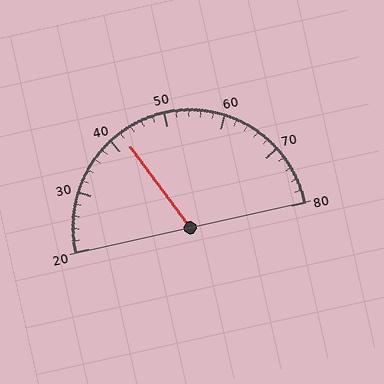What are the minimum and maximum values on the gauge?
The gauge ranges from 20 to 80.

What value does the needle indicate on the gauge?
The needle indicates approximately 42.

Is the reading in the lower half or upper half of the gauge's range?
The reading is in the lower half of the range (20 to 80).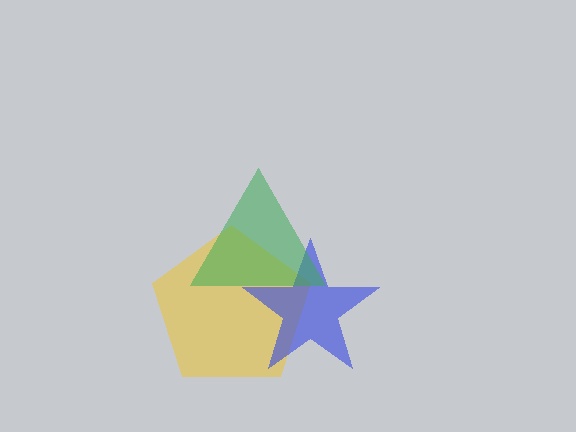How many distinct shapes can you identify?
There are 3 distinct shapes: a yellow pentagon, a blue star, a green triangle.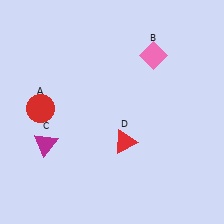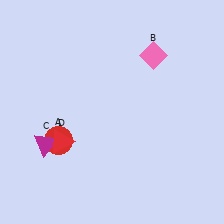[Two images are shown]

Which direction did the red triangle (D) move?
The red triangle (D) moved left.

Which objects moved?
The objects that moved are: the red circle (A), the red triangle (D).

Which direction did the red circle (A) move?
The red circle (A) moved down.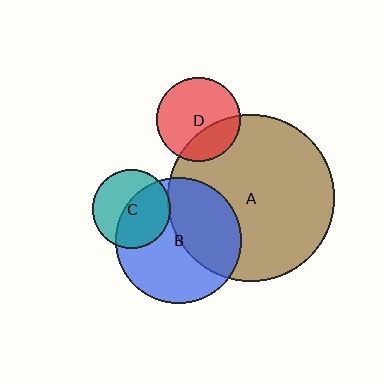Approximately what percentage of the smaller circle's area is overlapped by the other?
Approximately 40%.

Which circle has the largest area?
Circle A (brown).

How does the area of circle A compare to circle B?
Approximately 1.8 times.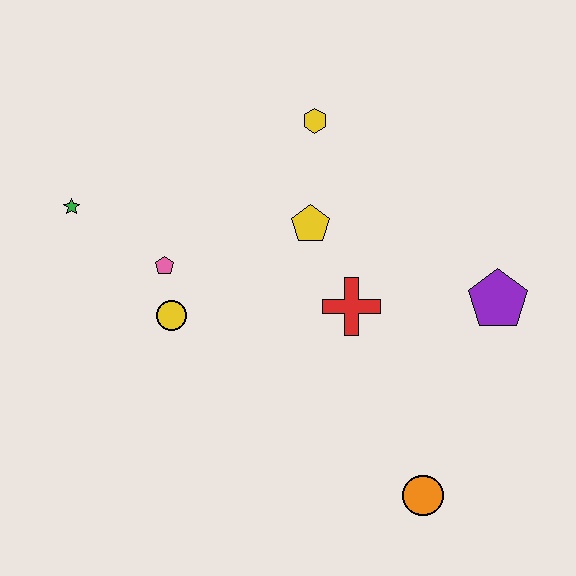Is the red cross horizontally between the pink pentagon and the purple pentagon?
Yes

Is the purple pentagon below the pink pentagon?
Yes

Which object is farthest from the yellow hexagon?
The orange circle is farthest from the yellow hexagon.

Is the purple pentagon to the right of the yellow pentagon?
Yes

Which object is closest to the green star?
The pink pentagon is closest to the green star.